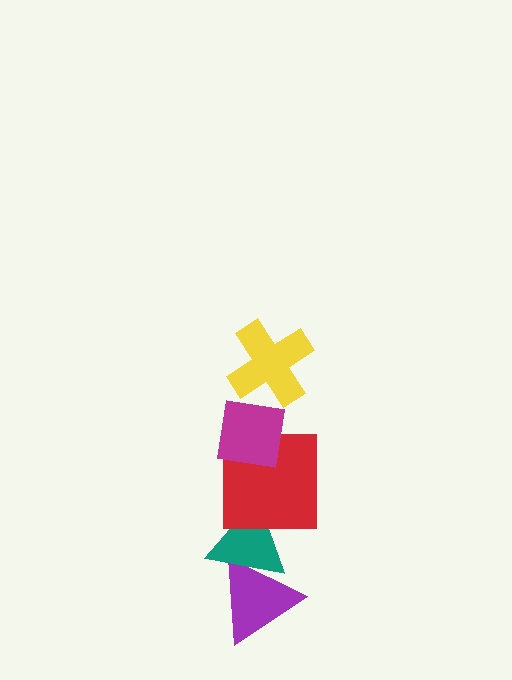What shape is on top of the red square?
The magenta square is on top of the red square.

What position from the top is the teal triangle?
The teal triangle is 4th from the top.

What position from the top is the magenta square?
The magenta square is 2nd from the top.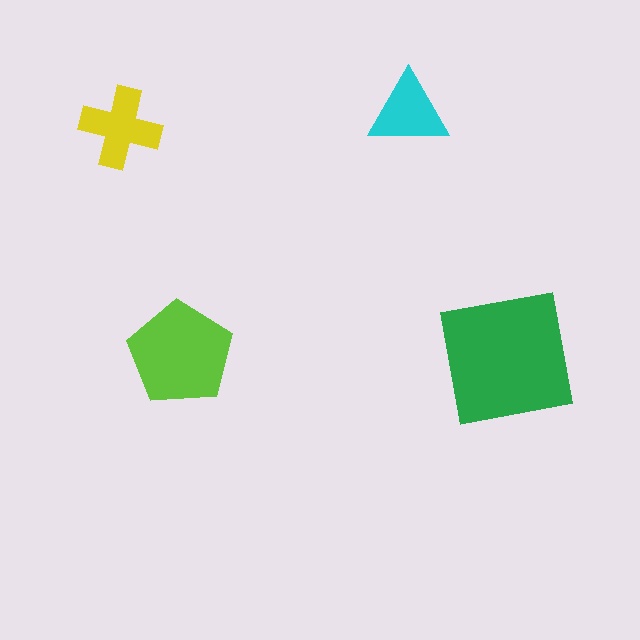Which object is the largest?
The green square.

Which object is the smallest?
The cyan triangle.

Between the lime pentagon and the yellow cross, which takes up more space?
The lime pentagon.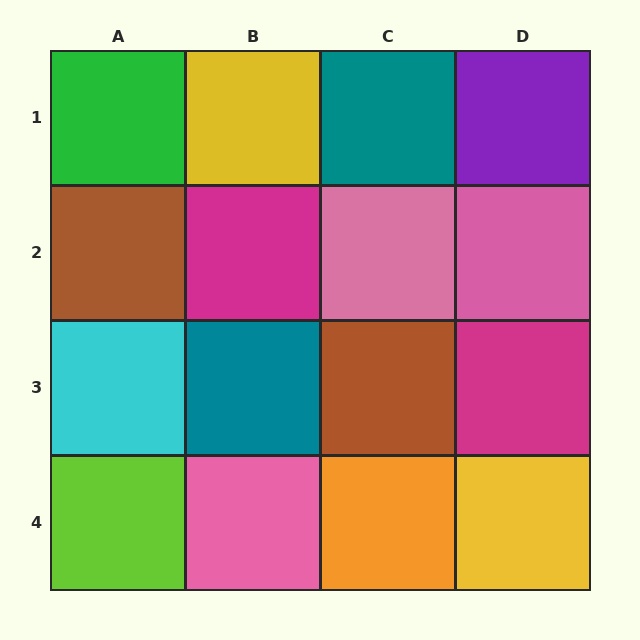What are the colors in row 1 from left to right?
Green, yellow, teal, purple.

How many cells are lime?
1 cell is lime.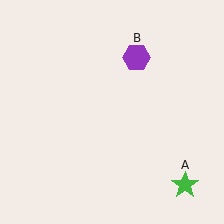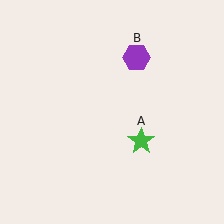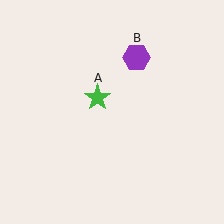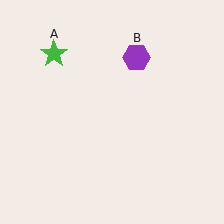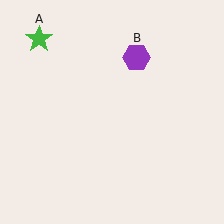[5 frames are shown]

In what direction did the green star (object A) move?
The green star (object A) moved up and to the left.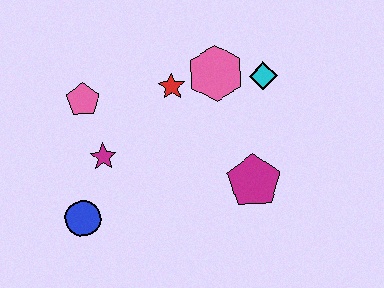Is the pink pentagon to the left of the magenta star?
Yes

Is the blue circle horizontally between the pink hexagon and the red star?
No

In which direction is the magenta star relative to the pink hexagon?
The magenta star is to the left of the pink hexagon.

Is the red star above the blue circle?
Yes